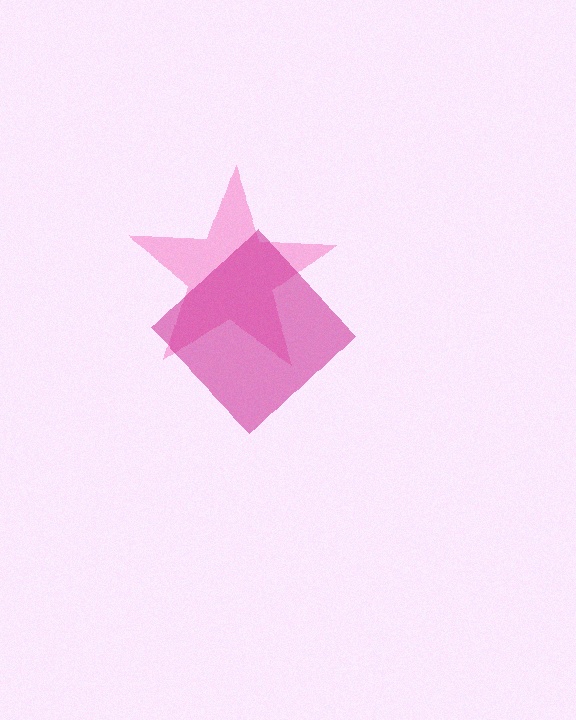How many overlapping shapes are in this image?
There are 2 overlapping shapes in the image.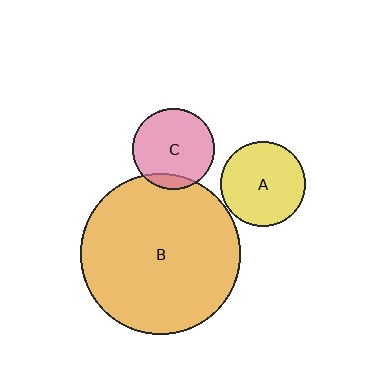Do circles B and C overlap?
Yes.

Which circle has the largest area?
Circle B (orange).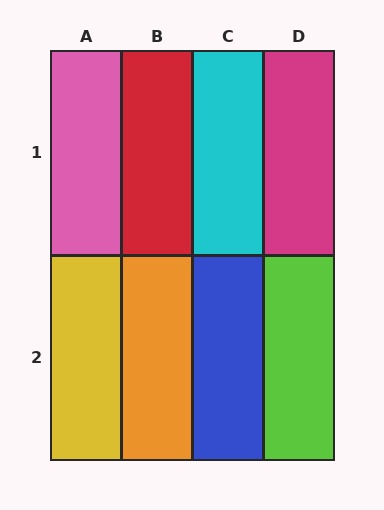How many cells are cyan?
1 cell is cyan.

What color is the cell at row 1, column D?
Magenta.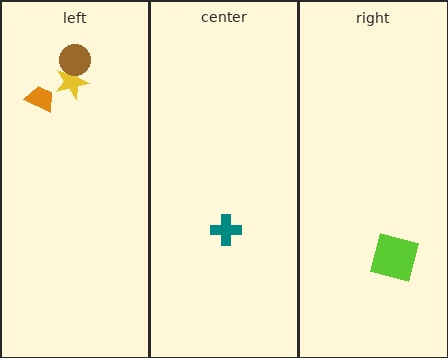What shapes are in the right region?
The lime square.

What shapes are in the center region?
The teal cross.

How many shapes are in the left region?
3.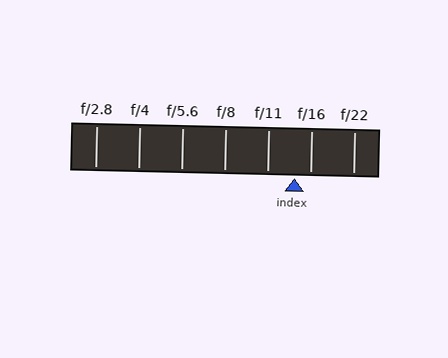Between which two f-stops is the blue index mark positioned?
The index mark is between f/11 and f/16.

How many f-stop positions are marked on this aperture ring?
There are 7 f-stop positions marked.